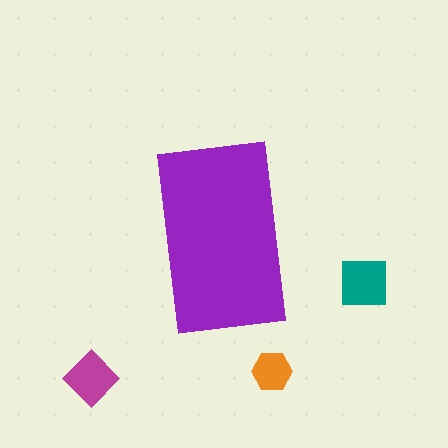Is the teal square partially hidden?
No, the teal square is fully visible.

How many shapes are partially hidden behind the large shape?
0 shapes are partially hidden.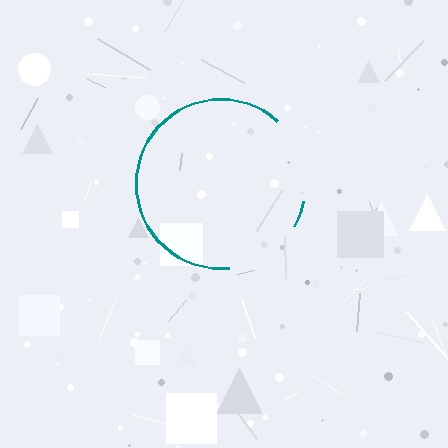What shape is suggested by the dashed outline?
The dashed outline suggests a circle.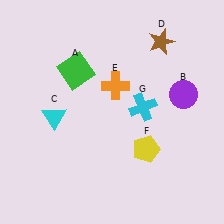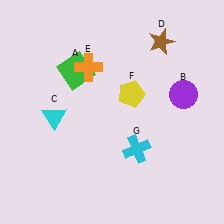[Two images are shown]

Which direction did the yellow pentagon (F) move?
The yellow pentagon (F) moved up.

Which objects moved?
The objects that moved are: the orange cross (E), the yellow pentagon (F), the cyan cross (G).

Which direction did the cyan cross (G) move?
The cyan cross (G) moved down.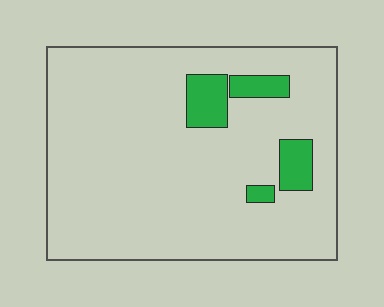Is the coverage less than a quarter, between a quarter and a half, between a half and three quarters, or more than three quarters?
Less than a quarter.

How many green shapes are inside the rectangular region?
4.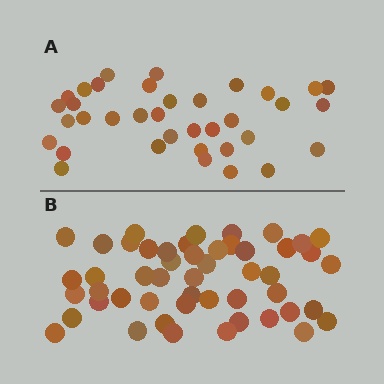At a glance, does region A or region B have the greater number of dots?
Region B (the bottom region) has more dots.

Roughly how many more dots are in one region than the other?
Region B has approximately 15 more dots than region A.